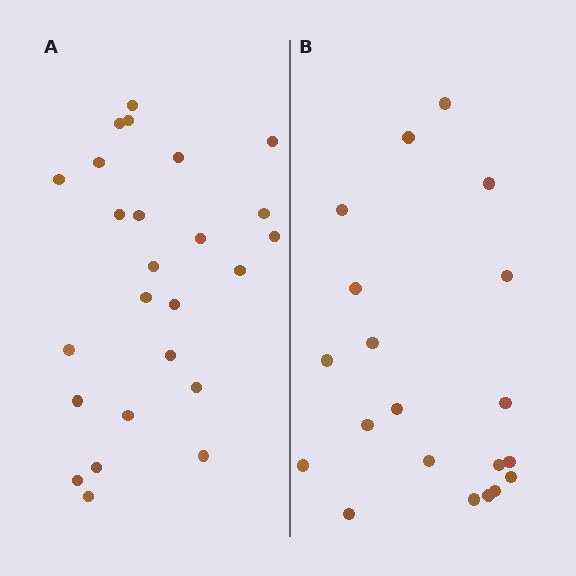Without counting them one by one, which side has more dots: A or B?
Region A (the left region) has more dots.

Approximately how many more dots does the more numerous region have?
Region A has about 5 more dots than region B.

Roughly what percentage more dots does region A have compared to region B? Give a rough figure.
About 25% more.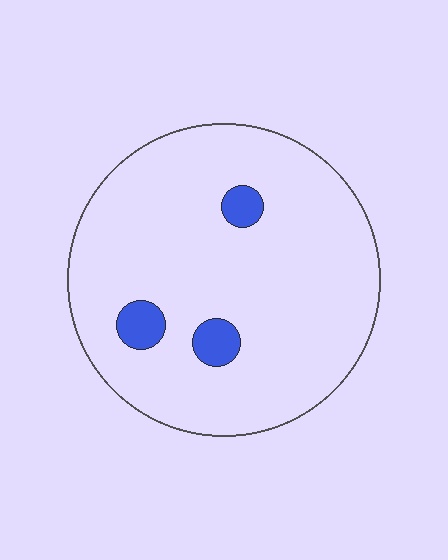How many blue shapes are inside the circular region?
3.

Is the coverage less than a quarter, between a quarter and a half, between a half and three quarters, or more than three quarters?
Less than a quarter.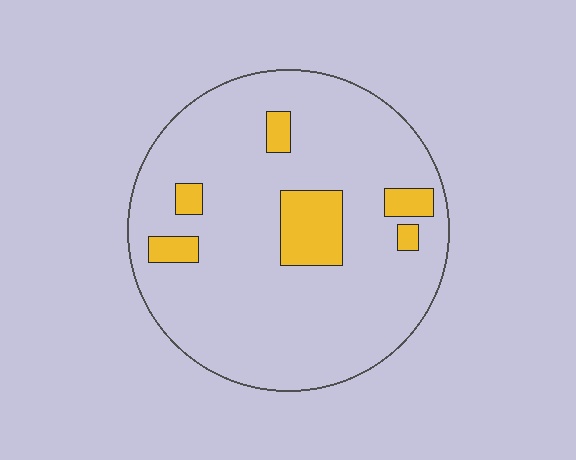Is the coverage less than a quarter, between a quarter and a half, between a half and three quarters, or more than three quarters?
Less than a quarter.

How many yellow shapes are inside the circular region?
6.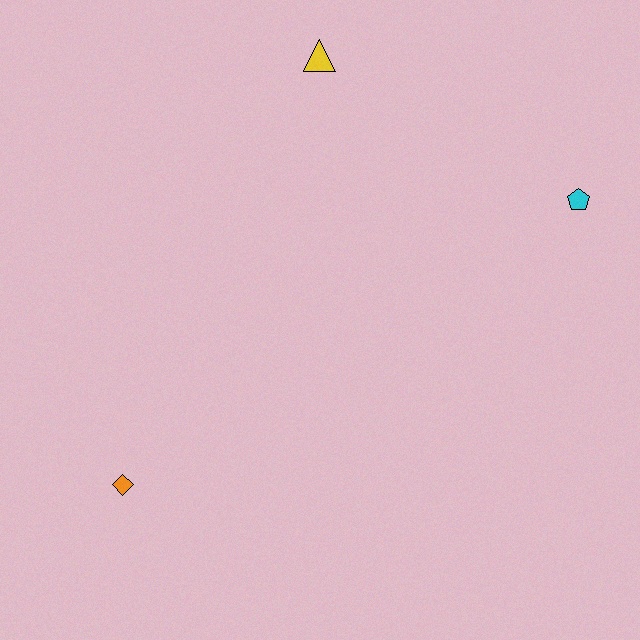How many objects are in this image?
There are 3 objects.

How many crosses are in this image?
There are no crosses.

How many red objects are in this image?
There are no red objects.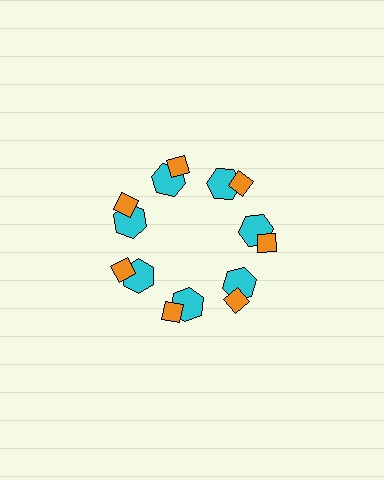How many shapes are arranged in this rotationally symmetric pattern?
There are 14 shapes, arranged in 7 groups of 2.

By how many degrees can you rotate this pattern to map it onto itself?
The pattern maps onto itself every 51 degrees of rotation.